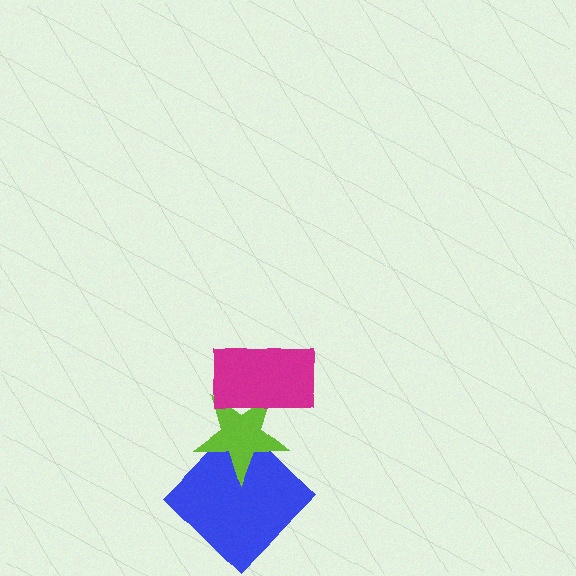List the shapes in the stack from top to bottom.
From top to bottom: the magenta rectangle, the lime star, the blue diamond.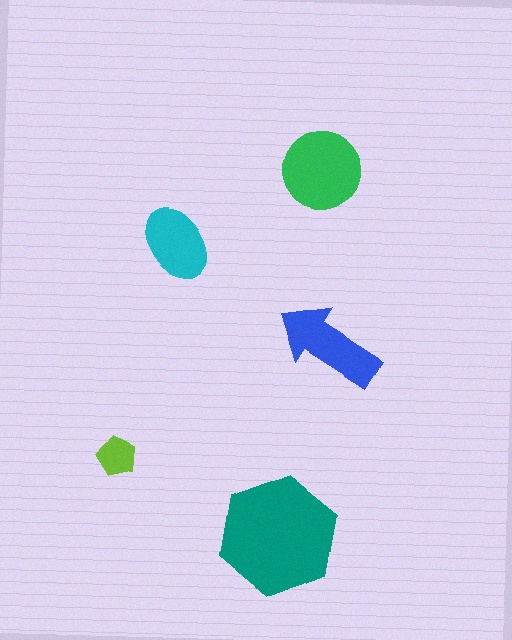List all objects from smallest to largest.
The lime pentagon, the cyan ellipse, the blue arrow, the green circle, the teal hexagon.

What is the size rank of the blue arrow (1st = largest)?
3rd.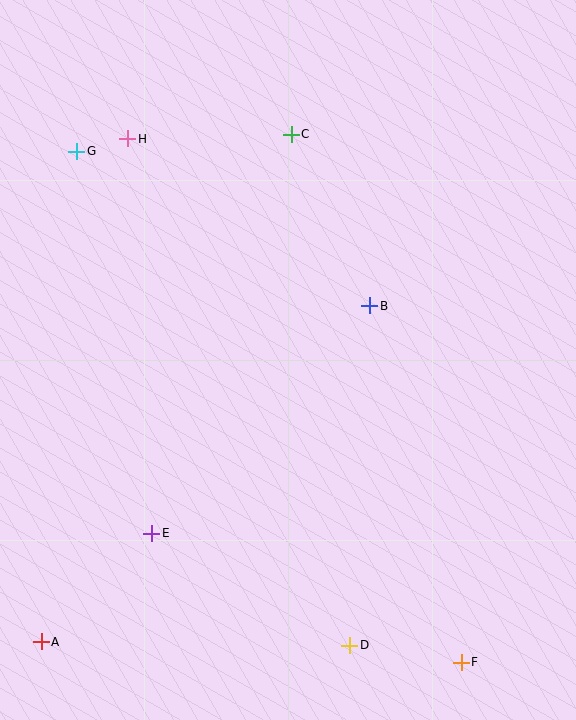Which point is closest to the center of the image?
Point B at (370, 306) is closest to the center.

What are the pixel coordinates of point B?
Point B is at (370, 306).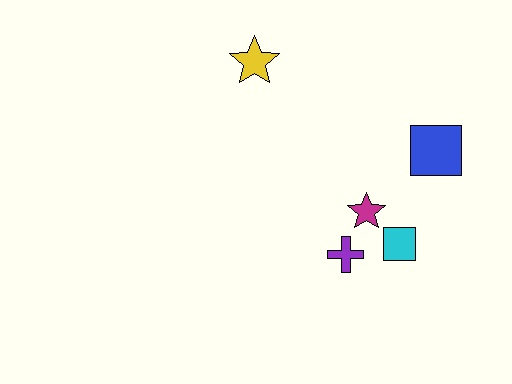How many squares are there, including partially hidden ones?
There are 2 squares.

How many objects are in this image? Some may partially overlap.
There are 5 objects.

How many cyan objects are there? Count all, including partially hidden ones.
There is 1 cyan object.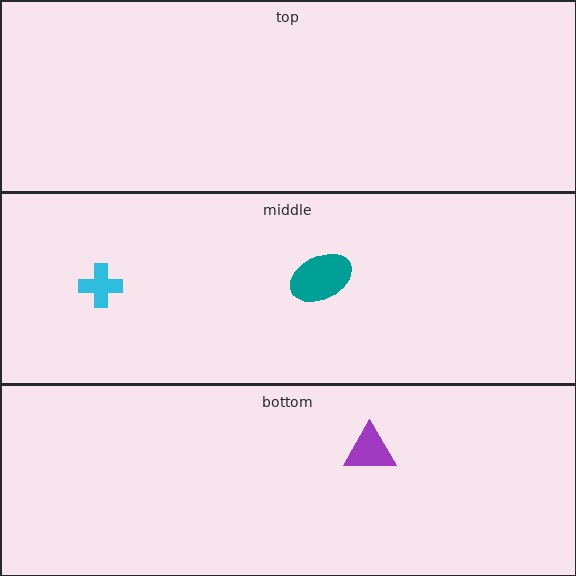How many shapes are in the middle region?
2.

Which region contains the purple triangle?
The bottom region.